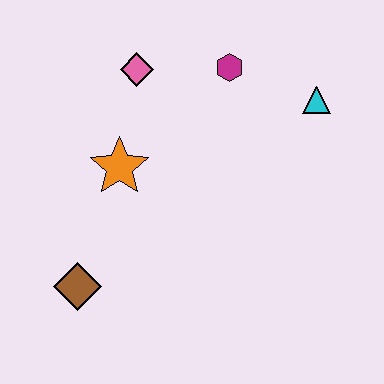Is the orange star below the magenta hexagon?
Yes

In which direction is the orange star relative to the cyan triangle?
The orange star is to the left of the cyan triangle.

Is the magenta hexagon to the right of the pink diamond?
Yes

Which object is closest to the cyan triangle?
The magenta hexagon is closest to the cyan triangle.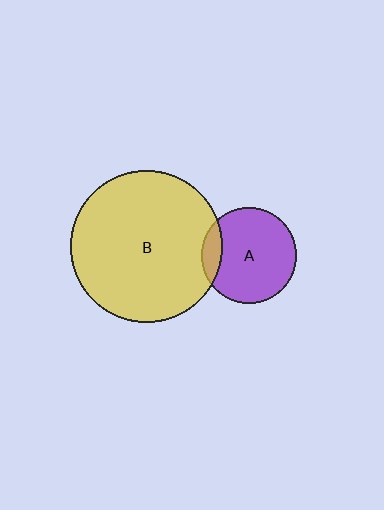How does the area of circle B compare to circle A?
Approximately 2.5 times.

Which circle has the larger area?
Circle B (yellow).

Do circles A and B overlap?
Yes.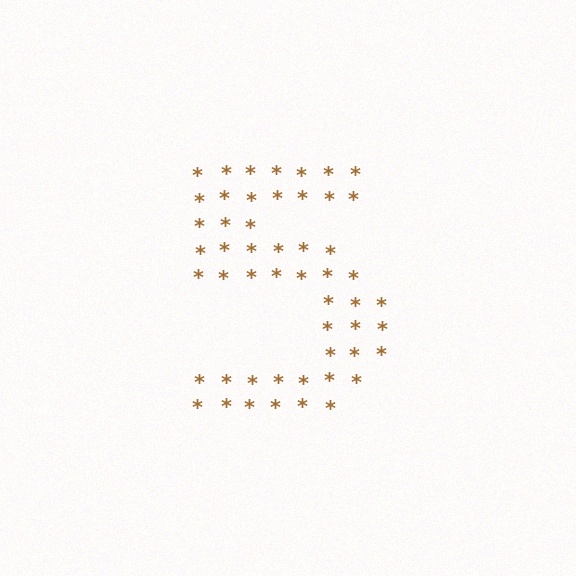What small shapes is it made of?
It is made of small asterisks.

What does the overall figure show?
The overall figure shows the digit 5.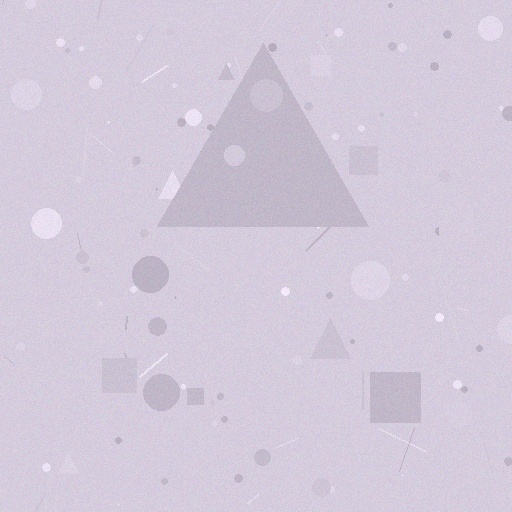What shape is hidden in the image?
A triangle is hidden in the image.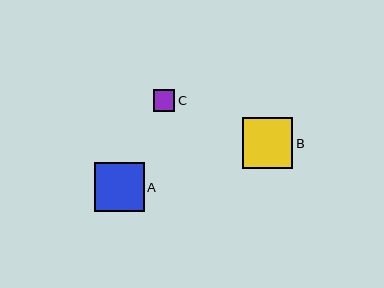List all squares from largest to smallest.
From largest to smallest: B, A, C.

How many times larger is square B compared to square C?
Square B is approximately 2.4 times the size of square C.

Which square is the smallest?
Square C is the smallest with a size of approximately 21 pixels.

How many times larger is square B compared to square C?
Square B is approximately 2.4 times the size of square C.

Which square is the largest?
Square B is the largest with a size of approximately 50 pixels.